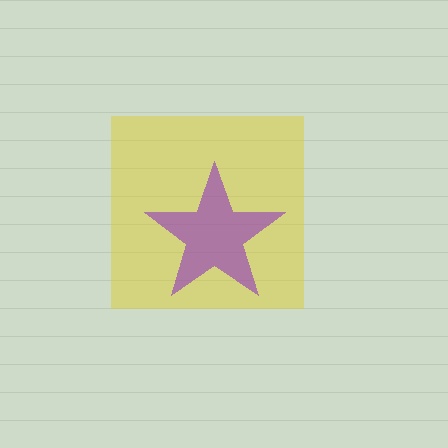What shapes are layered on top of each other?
The layered shapes are: a yellow square, a purple star.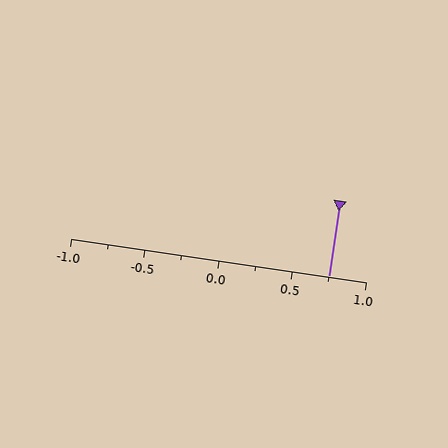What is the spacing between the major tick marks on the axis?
The major ticks are spaced 0.5 apart.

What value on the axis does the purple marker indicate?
The marker indicates approximately 0.75.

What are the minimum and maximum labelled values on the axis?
The axis runs from -1.0 to 1.0.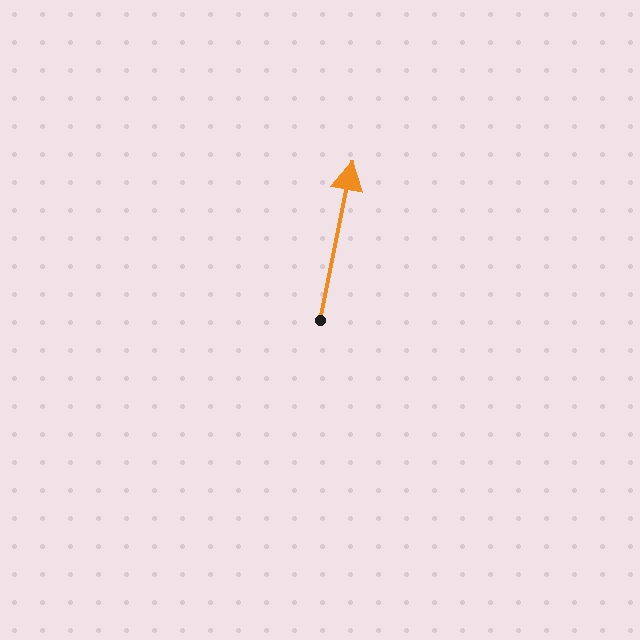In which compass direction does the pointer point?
North.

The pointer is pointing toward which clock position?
Roughly 12 o'clock.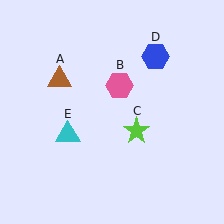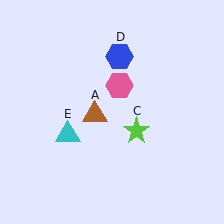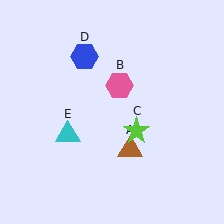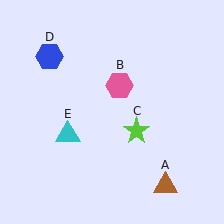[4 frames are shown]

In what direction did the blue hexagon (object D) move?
The blue hexagon (object D) moved left.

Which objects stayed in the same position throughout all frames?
Pink hexagon (object B) and lime star (object C) and cyan triangle (object E) remained stationary.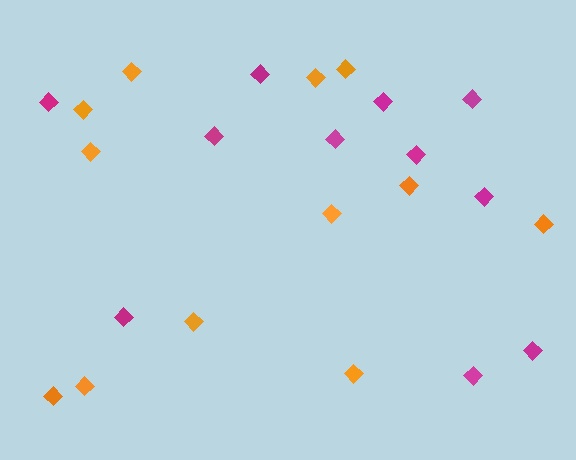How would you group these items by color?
There are 2 groups: one group of magenta diamonds (11) and one group of orange diamonds (12).